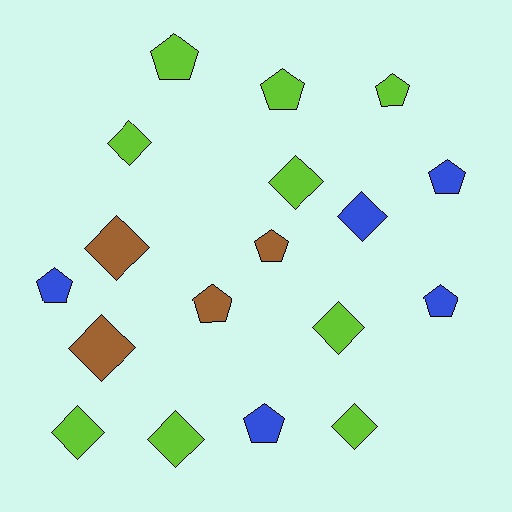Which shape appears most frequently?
Diamond, with 9 objects.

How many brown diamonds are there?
There are 2 brown diamonds.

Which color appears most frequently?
Lime, with 9 objects.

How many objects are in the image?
There are 18 objects.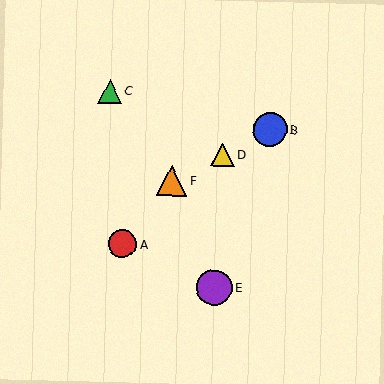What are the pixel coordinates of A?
Object A is at (122, 244).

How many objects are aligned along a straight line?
3 objects (B, D, F) are aligned along a straight line.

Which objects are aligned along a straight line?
Objects B, D, F are aligned along a straight line.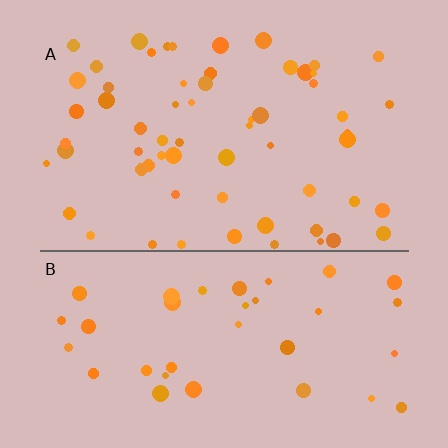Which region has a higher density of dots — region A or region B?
A (the top).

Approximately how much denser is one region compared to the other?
Approximately 1.6× — region A over region B.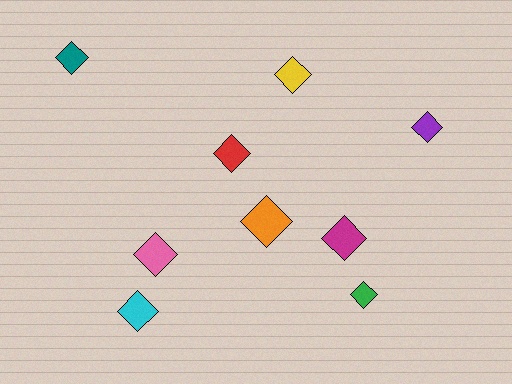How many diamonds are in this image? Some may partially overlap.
There are 9 diamonds.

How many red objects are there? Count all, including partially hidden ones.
There is 1 red object.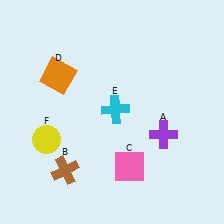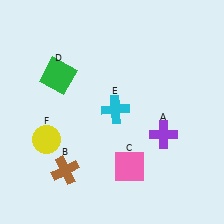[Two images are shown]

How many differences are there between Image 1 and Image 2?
There is 1 difference between the two images.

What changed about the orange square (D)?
In Image 1, D is orange. In Image 2, it changed to green.